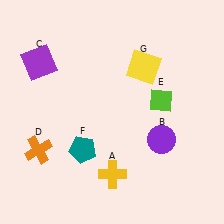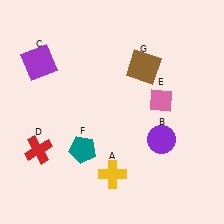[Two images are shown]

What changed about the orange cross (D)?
In Image 1, D is orange. In Image 2, it changed to red.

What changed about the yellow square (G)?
In Image 1, G is yellow. In Image 2, it changed to brown.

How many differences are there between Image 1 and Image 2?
There are 3 differences between the two images.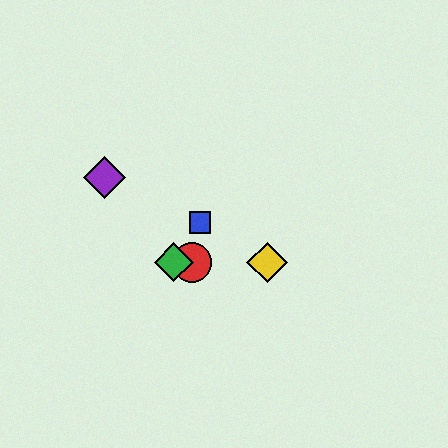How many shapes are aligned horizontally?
3 shapes (the red circle, the green diamond, the yellow diamond) are aligned horizontally.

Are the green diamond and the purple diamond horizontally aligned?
No, the green diamond is at y≈262 and the purple diamond is at y≈177.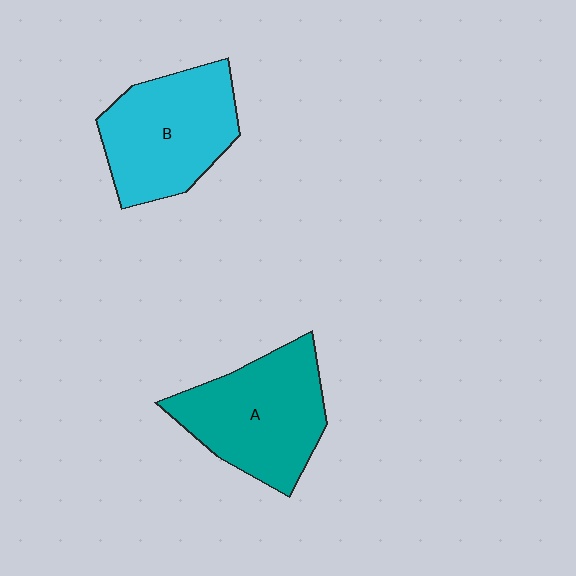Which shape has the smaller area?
Shape B (cyan).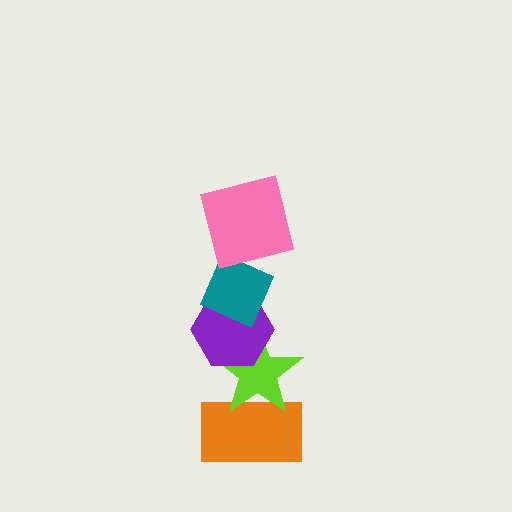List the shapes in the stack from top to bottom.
From top to bottom: the pink square, the teal diamond, the purple hexagon, the lime star, the orange rectangle.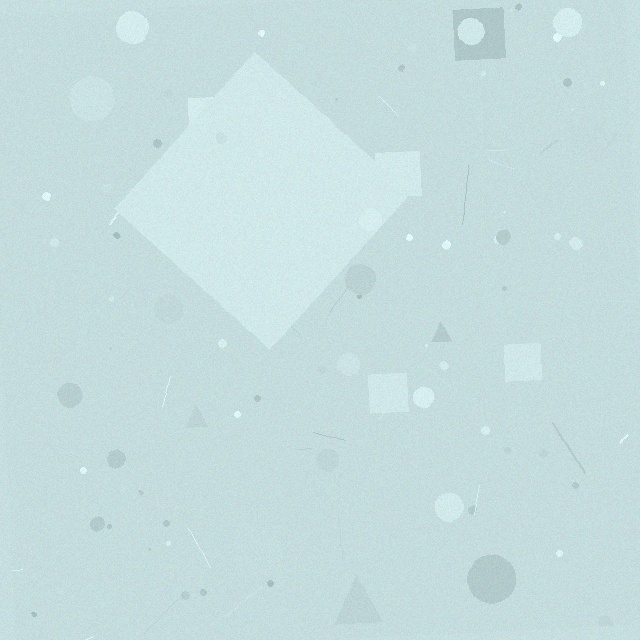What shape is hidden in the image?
A diamond is hidden in the image.